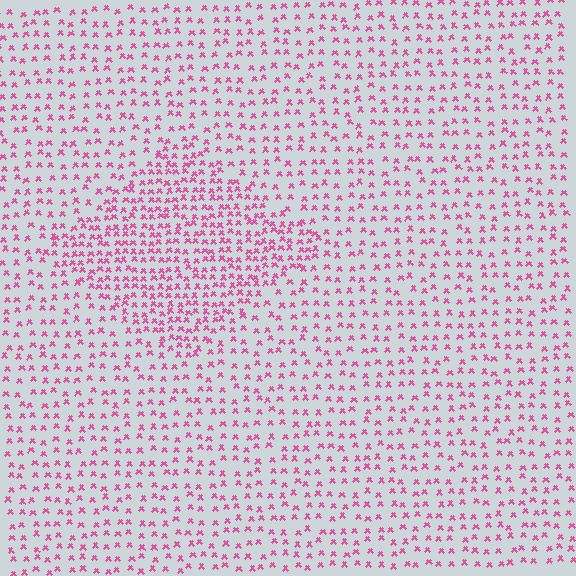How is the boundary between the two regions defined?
The boundary is defined by a change in element density (approximately 1.9x ratio). All elements are the same color, size, and shape.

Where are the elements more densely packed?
The elements are more densely packed inside the diamond boundary.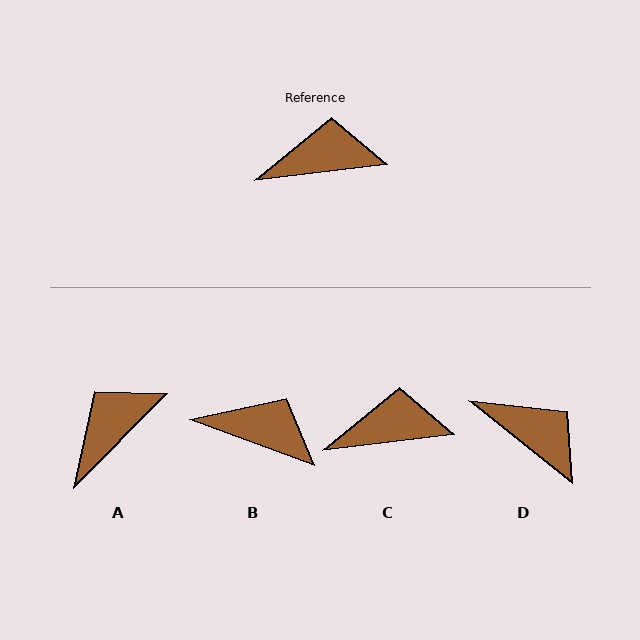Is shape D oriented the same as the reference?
No, it is off by about 45 degrees.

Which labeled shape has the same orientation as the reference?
C.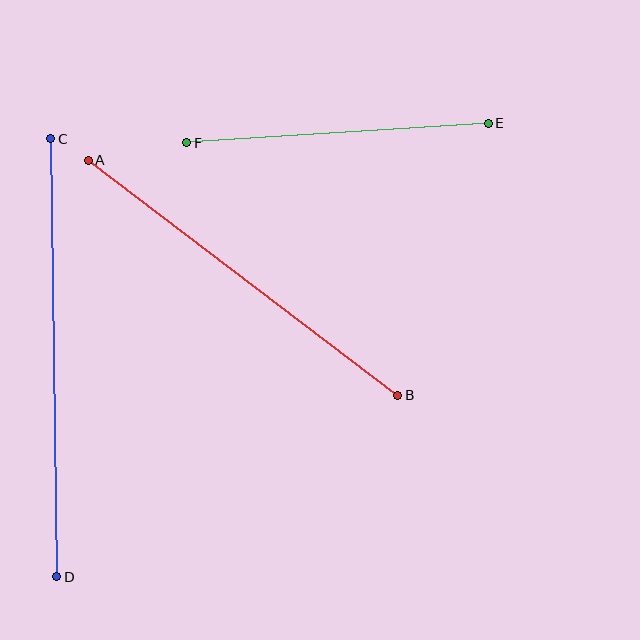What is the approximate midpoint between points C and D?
The midpoint is at approximately (54, 358) pixels.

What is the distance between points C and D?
The distance is approximately 438 pixels.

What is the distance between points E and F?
The distance is approximately 302 pixels.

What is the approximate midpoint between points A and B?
The midpoint is at approximately (243, 278) pixels.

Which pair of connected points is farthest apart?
Points C and D are farthest apart.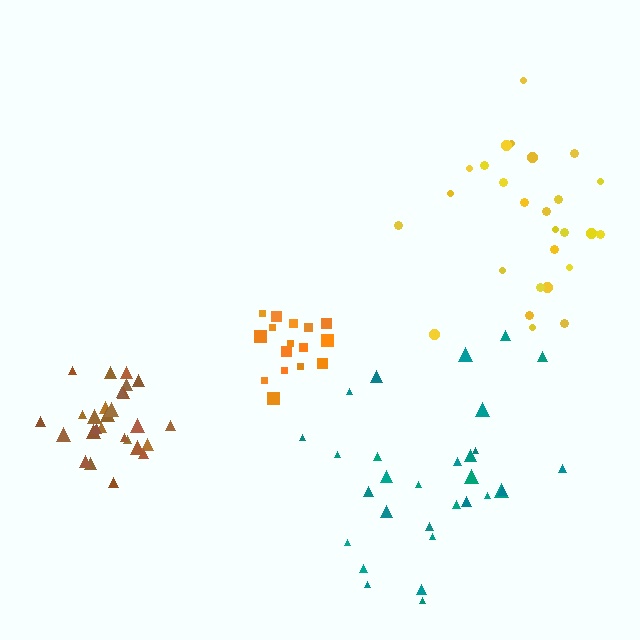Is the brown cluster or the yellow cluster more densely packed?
Brown.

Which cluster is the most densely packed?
Brown.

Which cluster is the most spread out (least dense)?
Teal.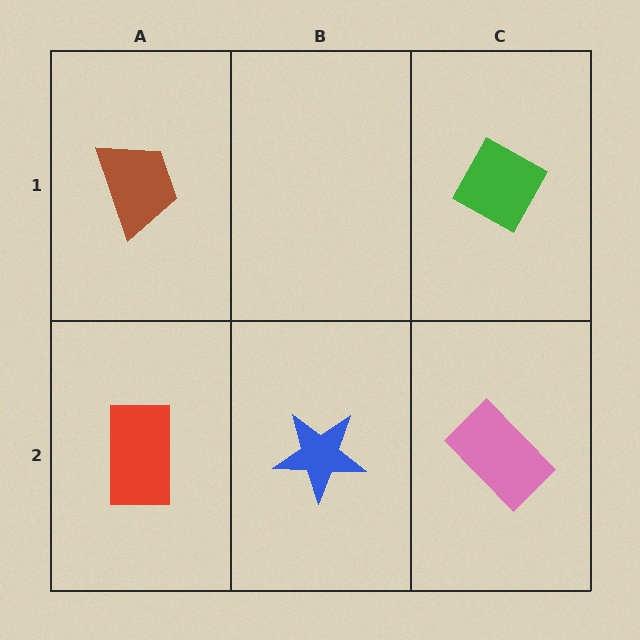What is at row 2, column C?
A pink rectangle.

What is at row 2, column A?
A red rectangle.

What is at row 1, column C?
A green diamond.